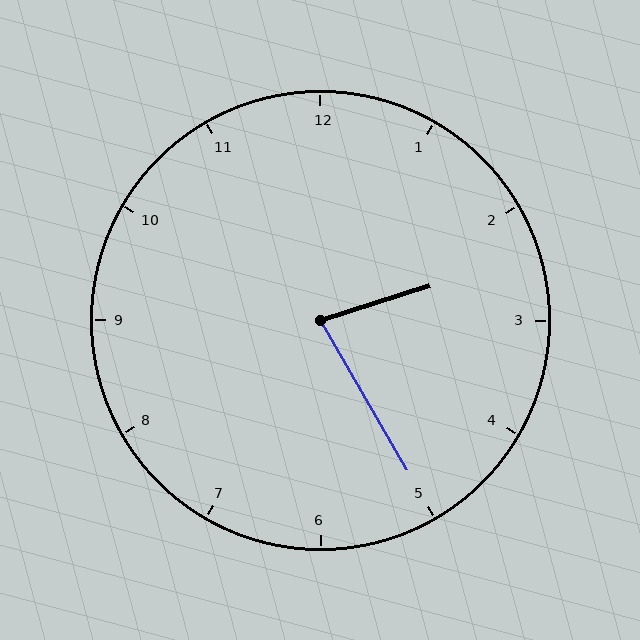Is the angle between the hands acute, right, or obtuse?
It is acute.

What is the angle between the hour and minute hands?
Approximately 78 degrees.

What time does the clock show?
2:25.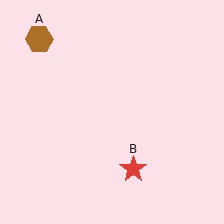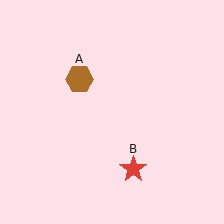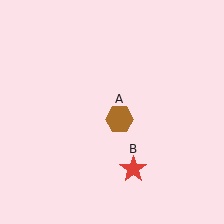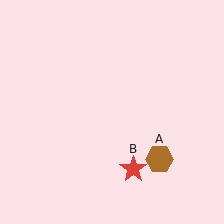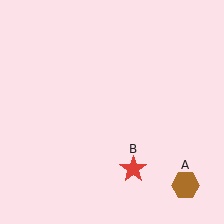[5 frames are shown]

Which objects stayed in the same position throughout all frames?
Red star (object B) remained stationary.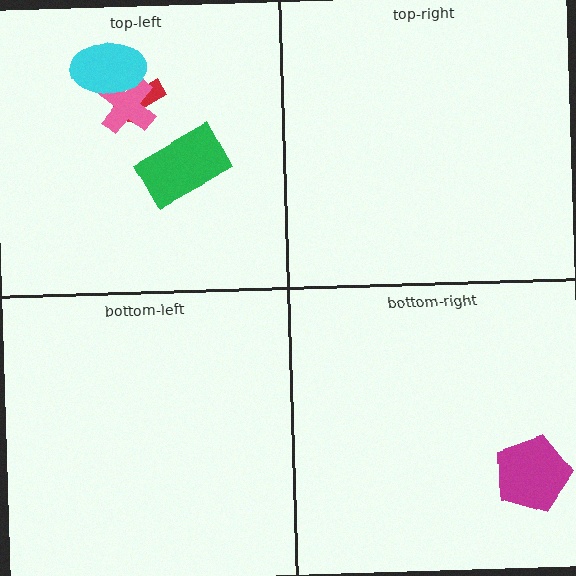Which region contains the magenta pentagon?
The bottom-right region.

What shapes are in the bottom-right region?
The magenta pentagon.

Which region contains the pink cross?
The top-left region.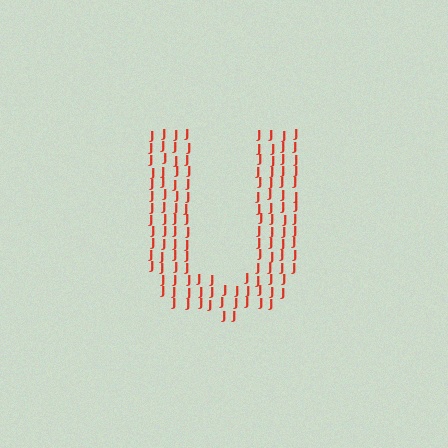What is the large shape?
The large shape is the letter U.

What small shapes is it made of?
It is made of small letter J's.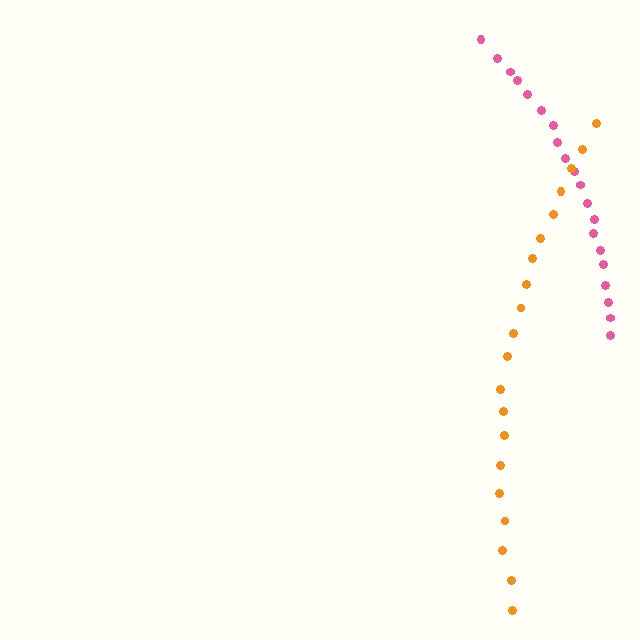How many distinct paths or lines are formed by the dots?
There are 2 distinct paths.